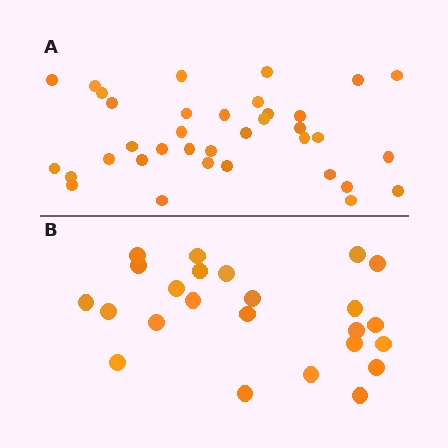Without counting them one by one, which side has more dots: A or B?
Region A (the top region) has more dots.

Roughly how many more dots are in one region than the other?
Region A has roughly 12 or so more dots than region B.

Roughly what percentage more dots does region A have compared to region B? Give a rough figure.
About 50% more.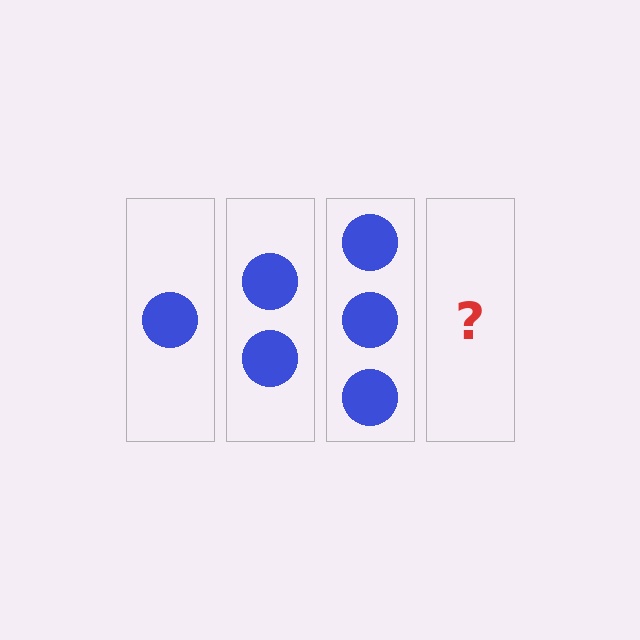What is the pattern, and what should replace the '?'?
The pattern is that each step adds one more circle. The '?' should be 4 circles.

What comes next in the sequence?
The next element should be 4 circles.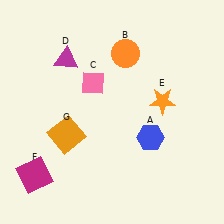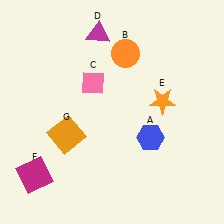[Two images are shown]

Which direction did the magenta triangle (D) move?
The magenta triangle (D) moved right.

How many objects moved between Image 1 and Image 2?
1 object moved between the two images.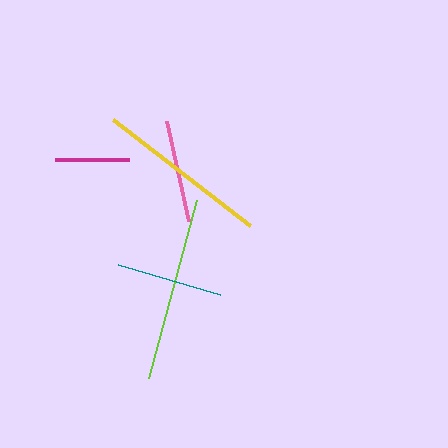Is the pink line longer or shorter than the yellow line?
The yellow line is longer than the pink line.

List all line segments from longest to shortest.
From longest to shortest: lime, yellow, teal, pink, magenta.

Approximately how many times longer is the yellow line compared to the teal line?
The yellow line is approximately 1.6 times the length of the teal line.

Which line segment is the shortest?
The magenta line is the shortest at approximately 74 pixels.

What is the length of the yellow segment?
The yellow segment is approximately 173 pixels long.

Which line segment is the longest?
The lime line is the longest at approximately 184 pixels.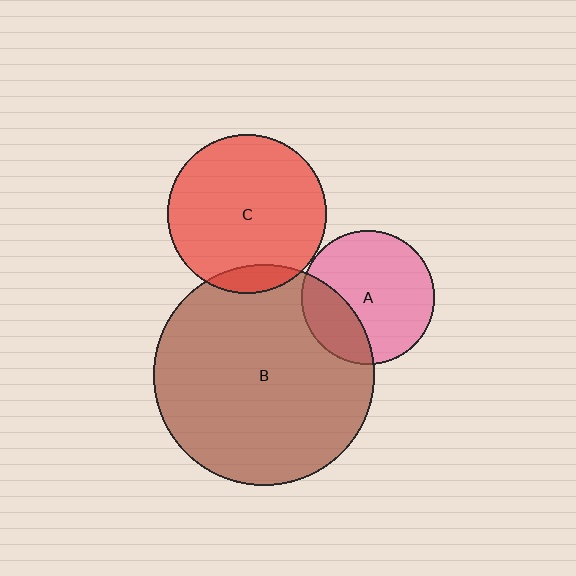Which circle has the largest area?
Circle B (brown).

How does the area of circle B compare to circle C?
Approximately 1.9 times.